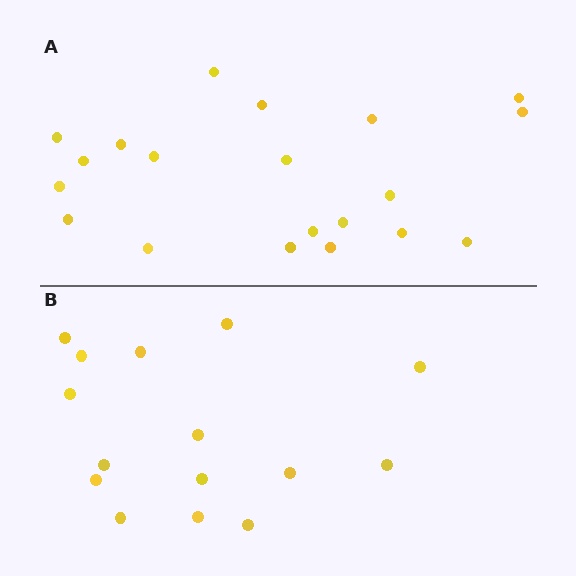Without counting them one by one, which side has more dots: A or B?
Region A (the top region) has more dots.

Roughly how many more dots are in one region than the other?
Region A has about 5 more dots than region B.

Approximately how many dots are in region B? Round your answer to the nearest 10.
About 20 dots. (The exact count is 15, which rounds to 20.)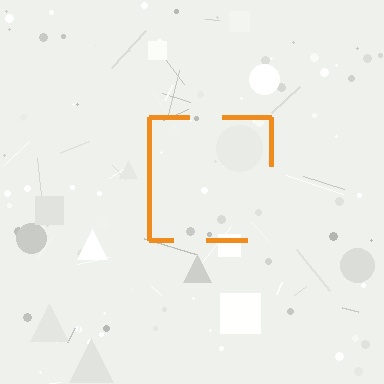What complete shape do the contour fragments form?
The contour fragments form a square.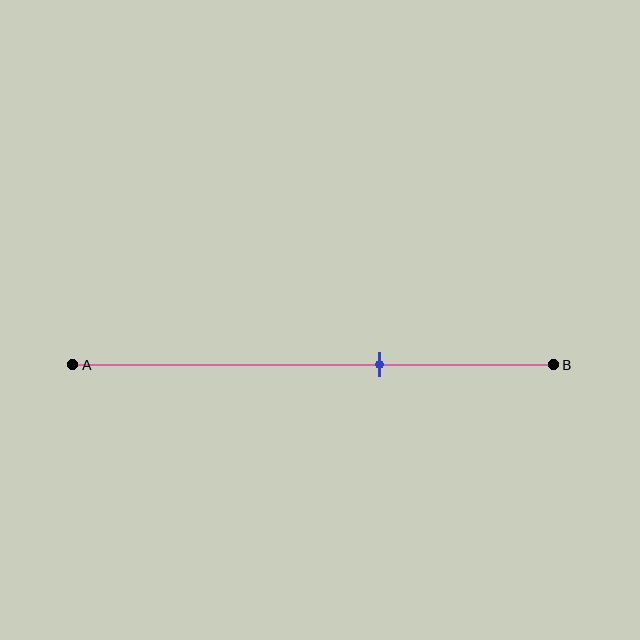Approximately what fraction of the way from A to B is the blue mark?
The blue mark is approximately 65% of the way from A to B.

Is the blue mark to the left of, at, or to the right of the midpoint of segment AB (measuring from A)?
The blue mark is to the right of the midpoint of segment AB.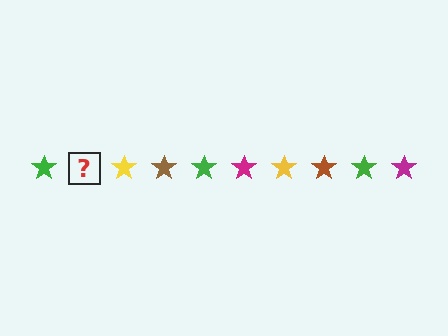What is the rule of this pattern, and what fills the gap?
The rule is that the pattern cycles through green, magenta, yellow, brown stars. The gap should be filled with a magenta star.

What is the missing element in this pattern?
The missing element is a magenta star.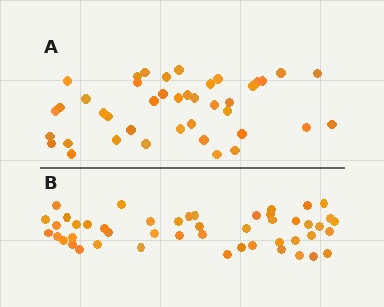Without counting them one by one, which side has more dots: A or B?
Region B (the bottom region) has more dots.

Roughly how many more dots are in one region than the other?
Region B has roughly 8 or so more dots than region A.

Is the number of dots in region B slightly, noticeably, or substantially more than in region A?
Region B has only slightly more — the two regions are fairly close. The ratio is roughly 1.2 to 1.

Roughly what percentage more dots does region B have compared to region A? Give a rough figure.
About 15% more.